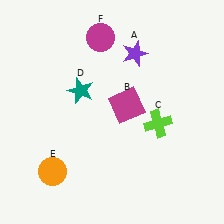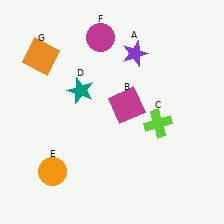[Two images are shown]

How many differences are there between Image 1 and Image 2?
There is 1 difference between the two images.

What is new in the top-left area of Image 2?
An orange square (G) was added in the top-left area of Image 2.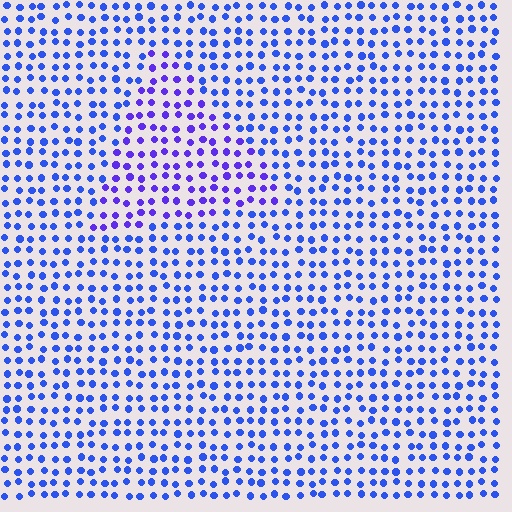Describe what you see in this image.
The image is filled with small blue elements in a uniform arrangement. A triangle-shaped region is visible where the elements are tinted to a slightly different hue, forming a subtle color boundary.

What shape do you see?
I see a triangle.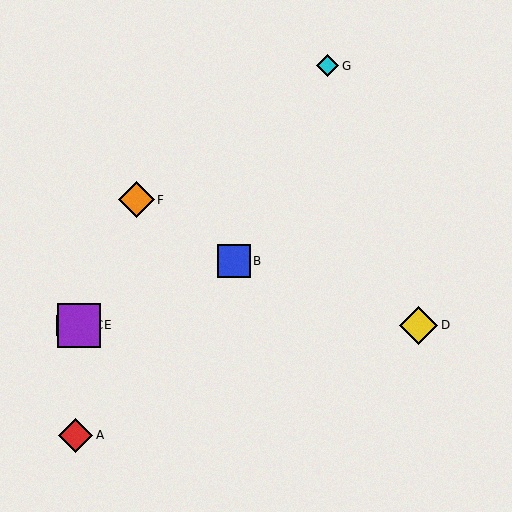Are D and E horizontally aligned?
Yes, both are at y≈325.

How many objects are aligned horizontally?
3 objects (C, D, E) are aligned horizontally.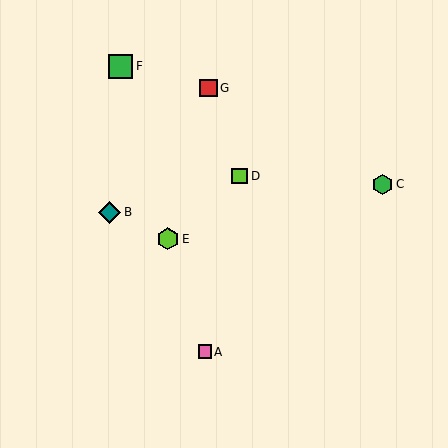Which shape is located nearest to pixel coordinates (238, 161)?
The lime square (labeled D) at (240, 176) is nearest to that location.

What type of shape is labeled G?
Shape G is a red square.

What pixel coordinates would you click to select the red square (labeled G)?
Click at (208, 88) to select the red square G.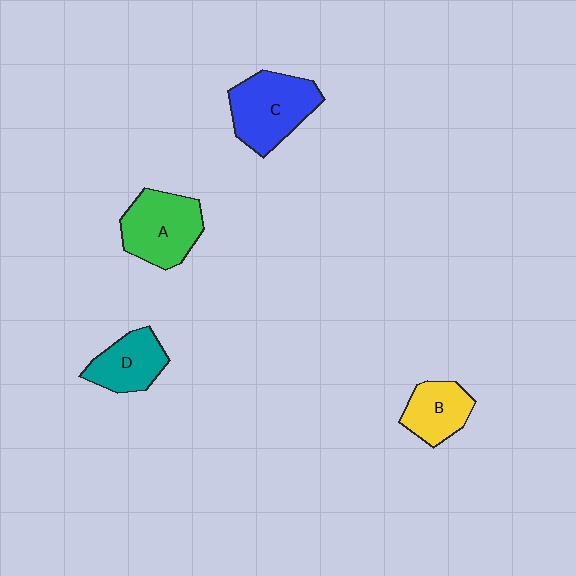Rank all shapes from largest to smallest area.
From largest to smallest: C (blue), A (green), D (teal), B (yellow).